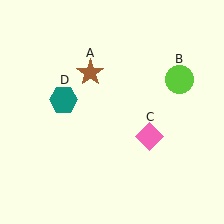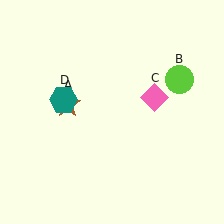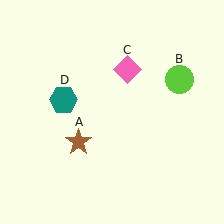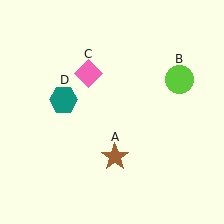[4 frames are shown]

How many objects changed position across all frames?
2 objects changed position: brown star (object A), pink diamond (object C).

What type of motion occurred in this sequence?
The brown star (object A), pink diamond (object C) rotated counterclockwise around the center of the scene.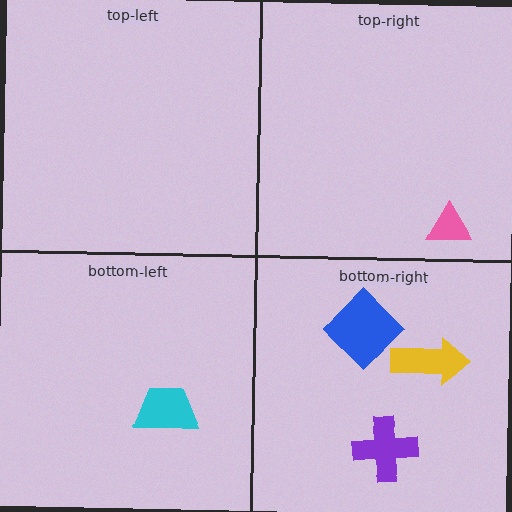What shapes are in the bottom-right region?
The blue diamond, the purple cross, the yellow arrow.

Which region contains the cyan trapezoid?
The bottom-left region.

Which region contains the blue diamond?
The bottom-right region.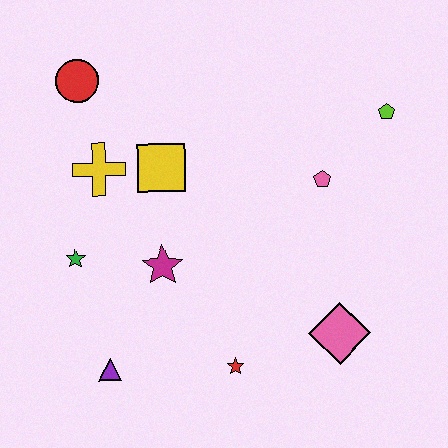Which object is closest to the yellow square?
The yellow cross is closest to the yellow square.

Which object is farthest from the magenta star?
The lime pentagon is farthest from the magenta star.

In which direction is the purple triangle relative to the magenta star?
The purple triangle is below the magenta star.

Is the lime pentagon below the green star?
No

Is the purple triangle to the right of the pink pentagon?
No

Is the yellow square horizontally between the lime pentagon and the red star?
No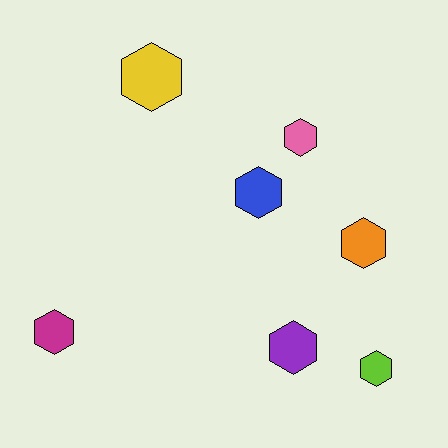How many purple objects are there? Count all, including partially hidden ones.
There is 1 purple object.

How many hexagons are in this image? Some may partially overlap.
There are 7 hexagons.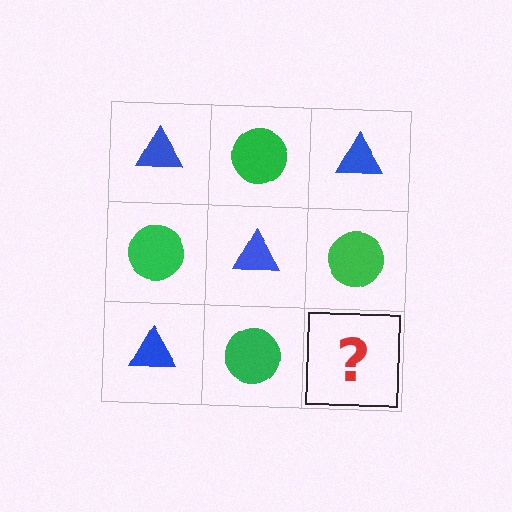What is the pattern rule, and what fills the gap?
The rule is that it alternates blue triangle and green circle in a checkerboard pattern. The gap should be filled with a blue triangle.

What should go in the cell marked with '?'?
The missing cell should contain a blue triangle.